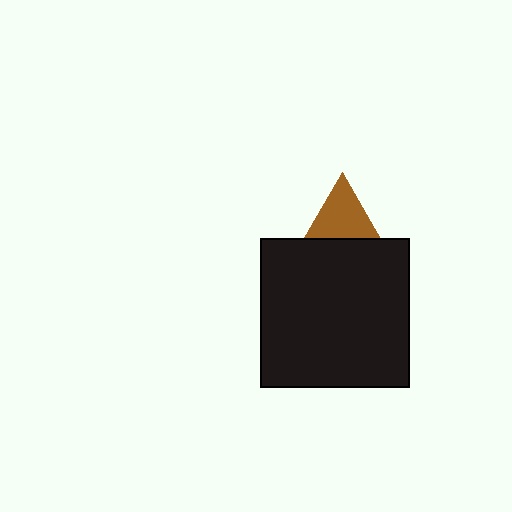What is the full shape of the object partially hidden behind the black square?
The partially hidden object is a brown triangle.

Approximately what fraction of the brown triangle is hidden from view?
Roughly 65% of the brown triangle is hidden behind the black square.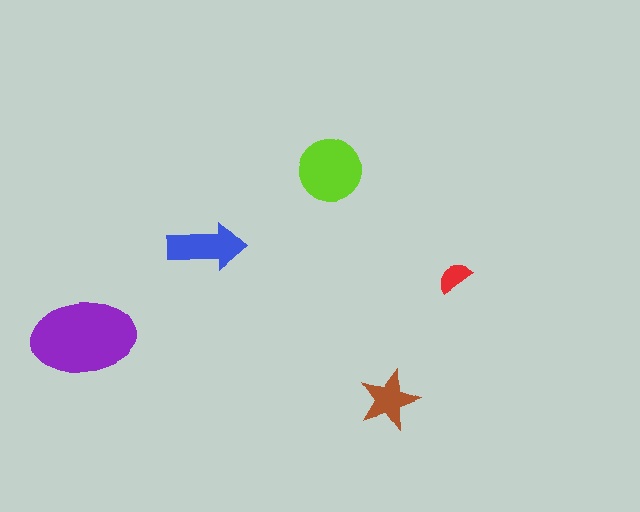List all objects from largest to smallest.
The purple ellipse, the lime circle, the blue arrow, the brown star, the red semicircle.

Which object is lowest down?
The brown star is bottommost.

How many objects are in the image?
There are 5 objects in the image.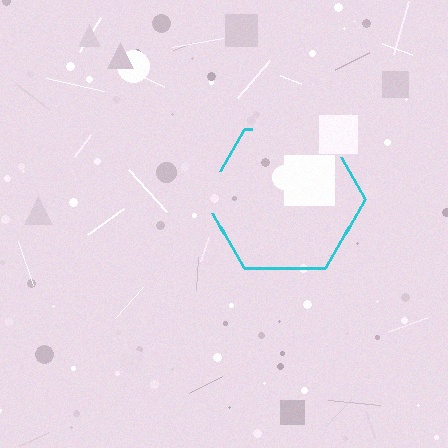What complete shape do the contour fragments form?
The contour fragments form a hexagon.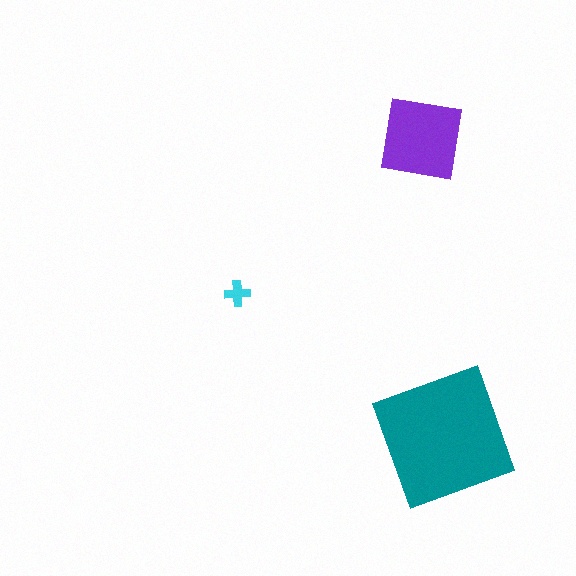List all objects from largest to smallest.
The teal square, the purple square, the cyan cross.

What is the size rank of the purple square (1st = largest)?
2nd.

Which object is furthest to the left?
The cyan cross is leftmost.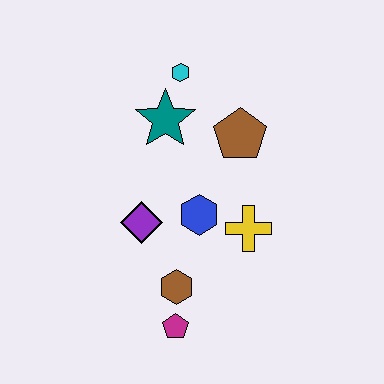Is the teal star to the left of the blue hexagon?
Yes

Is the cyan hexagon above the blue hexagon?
Yes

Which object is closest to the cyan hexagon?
The teal star is closest to the cyan hexagon.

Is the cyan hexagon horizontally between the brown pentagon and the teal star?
Yes